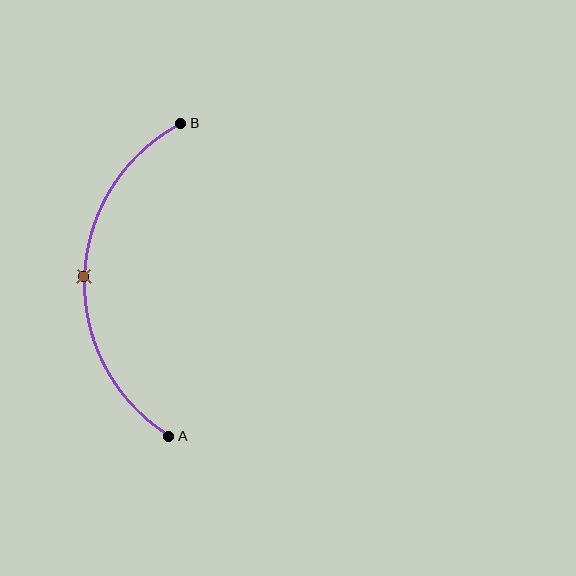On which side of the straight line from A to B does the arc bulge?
The arc bulges to the left of the straight line connecting A and B.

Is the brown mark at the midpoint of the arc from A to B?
Yes. The brown mark lies on the arc at equal arc-length from both A and B — it is the arc midpoint.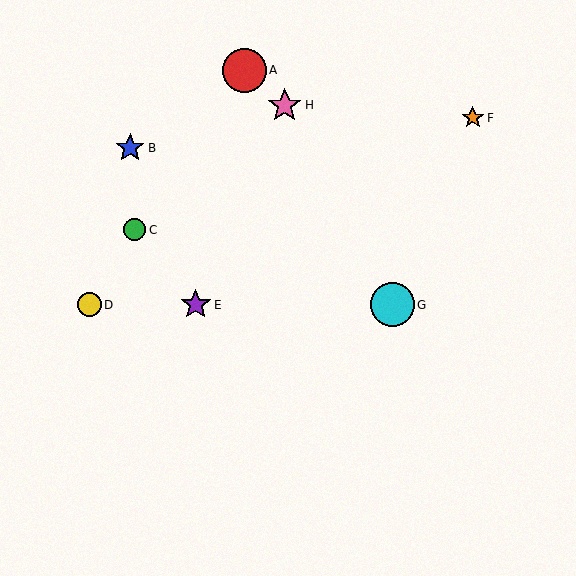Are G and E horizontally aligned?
Yes, both are at y≈305.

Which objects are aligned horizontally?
Objects D, E, G are aligned horizontally.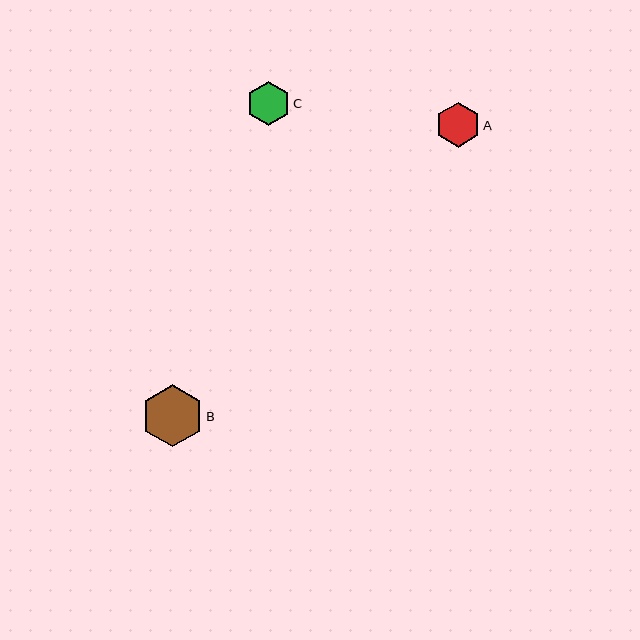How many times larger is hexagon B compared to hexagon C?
Hexagon B is approximately 1.4 times the size of hexagon C.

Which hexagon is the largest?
Hexagon B is the largest with a size of approximately 62 pixels.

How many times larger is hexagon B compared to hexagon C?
Hexagon B is approximately 1.4 times the size of hexagon C.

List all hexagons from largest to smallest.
From largest to smallest: B, A, C.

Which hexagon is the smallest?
Hexagon C is the smallest with a size of approximately 44 pixels.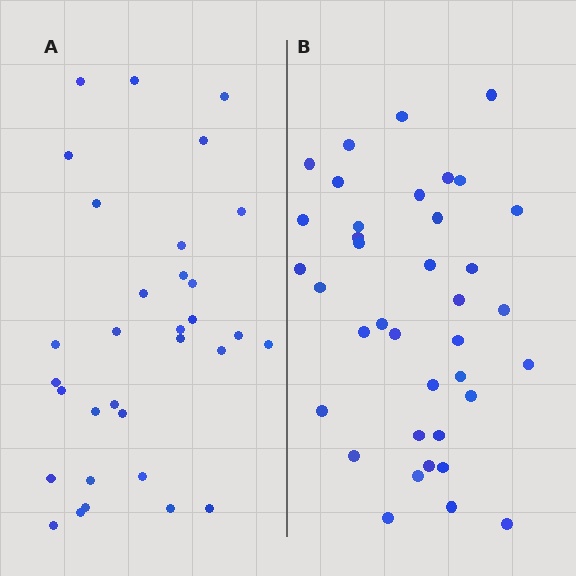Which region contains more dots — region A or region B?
Region B (the right region) has more dots.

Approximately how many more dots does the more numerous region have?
Region B has about 6 more dots than region A.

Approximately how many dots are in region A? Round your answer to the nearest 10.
About 30 dots. (The exact count is 32, which rounds to 30.)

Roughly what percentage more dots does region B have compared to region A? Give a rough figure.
About 20% more.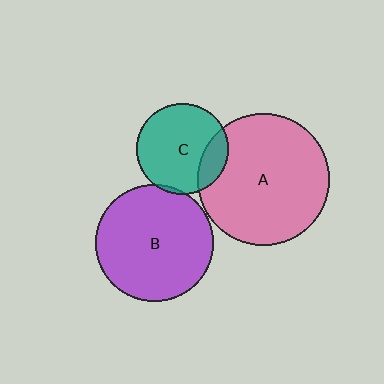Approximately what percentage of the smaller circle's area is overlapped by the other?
Approximately 5%.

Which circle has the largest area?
Circle A (pink).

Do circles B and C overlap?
Yes.